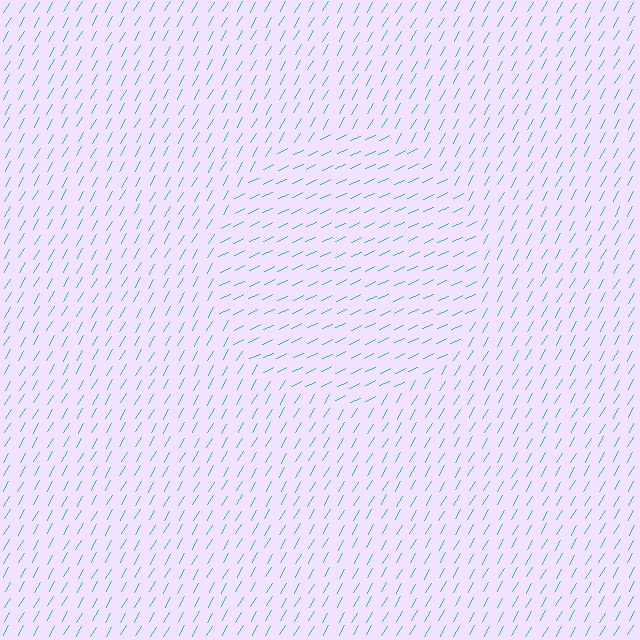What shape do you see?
I see a circle.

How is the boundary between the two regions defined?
The boundary is defined purely by a change in line orientation (approximately 35 degrees difference). All lines are the same color and thickness.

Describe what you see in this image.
The image is filled with small cyan line segments. A circle region in the image has lines oriented differently from the surrounding lines, creating a visible texture boundary.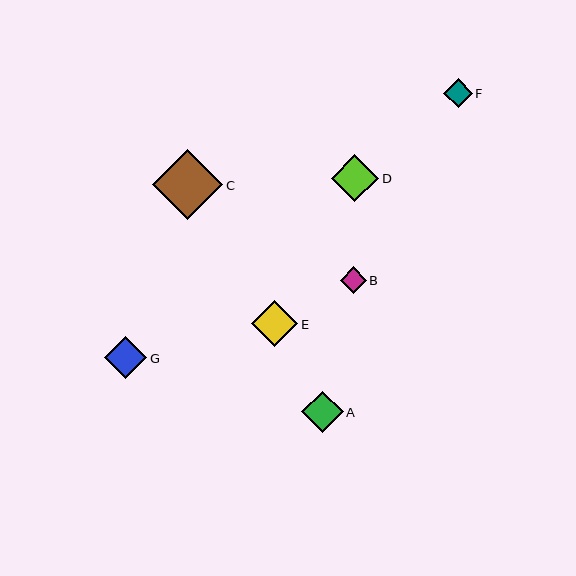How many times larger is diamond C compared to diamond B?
Diamond C is approximately 2.7 times the size of diamond B.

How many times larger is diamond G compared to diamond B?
Diamond G is approximately 1.6 times the size of diamond B.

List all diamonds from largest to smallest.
From largest to smallest: C, D, E, G, A, F, B.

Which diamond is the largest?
Diamond C is the largest with a size of approximately 70 pixels.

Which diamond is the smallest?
Diamond B is the smallest with a size of approximately 26 pixels.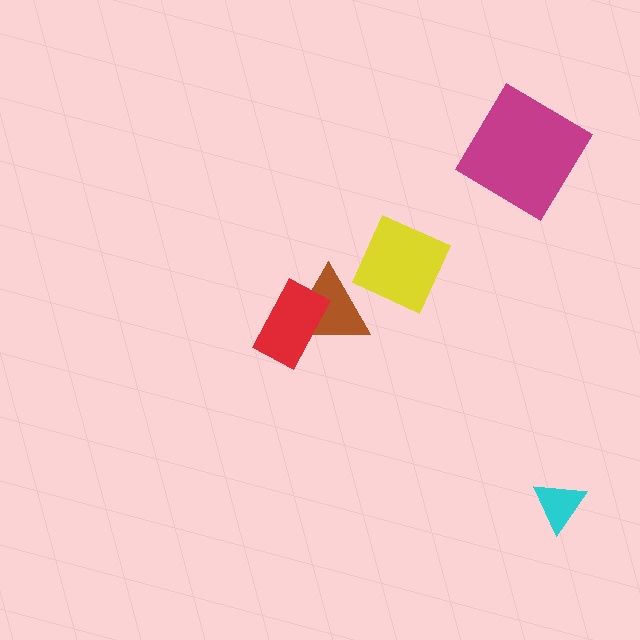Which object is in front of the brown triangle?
The red rectangle is in front of the brown triangle.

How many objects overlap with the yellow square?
0 objects overlap with the yellow square.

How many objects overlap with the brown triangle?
1 object overlaps with the brown triangle.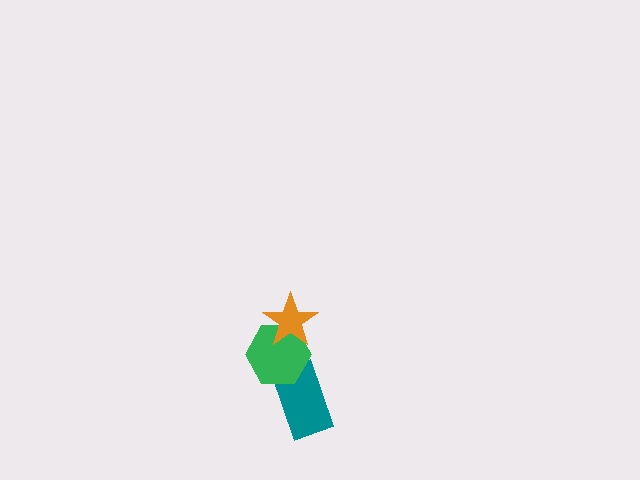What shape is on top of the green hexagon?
The orange star is on top of the green hexagon.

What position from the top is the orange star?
The orange star is 1st from the top.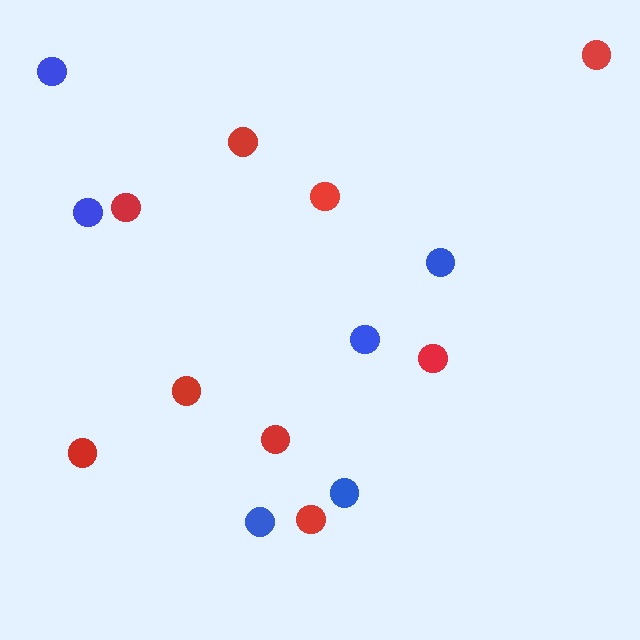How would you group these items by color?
There are 2 groups: one group of blue circles (6) and one group of red circles (9).